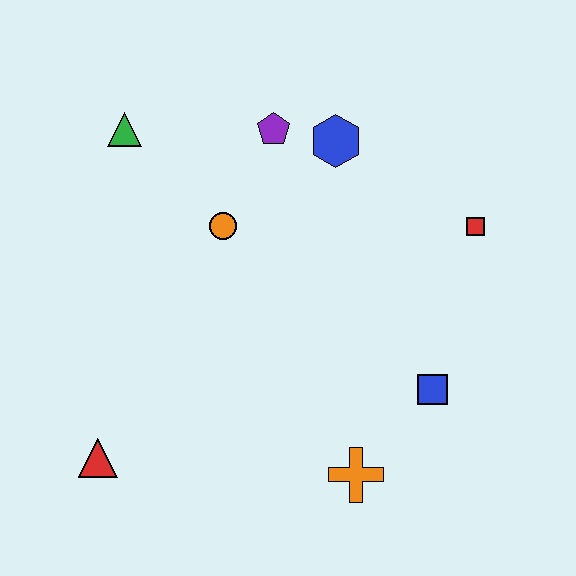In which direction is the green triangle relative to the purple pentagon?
The green triangle is to the left of the purple pentagon.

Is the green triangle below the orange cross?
No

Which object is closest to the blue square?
The orange cross is closest to the blue square.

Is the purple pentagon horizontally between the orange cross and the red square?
No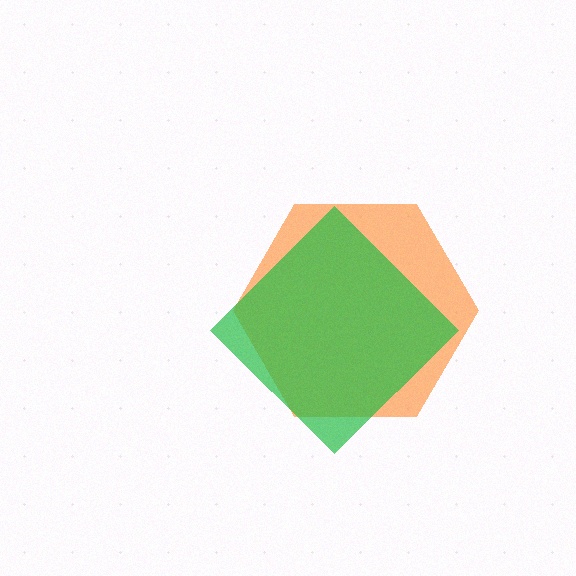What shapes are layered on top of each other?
The layered shapes are: an orange hexagon, a green diamond.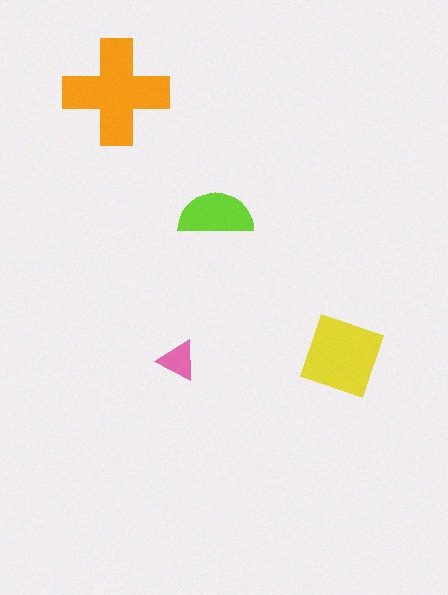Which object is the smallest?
The pink triangle.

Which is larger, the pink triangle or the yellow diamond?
The yellow diamond.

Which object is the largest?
The orange cross.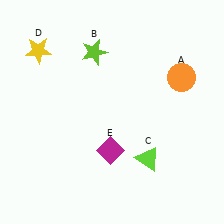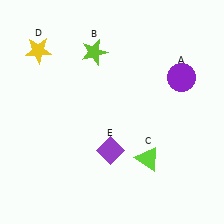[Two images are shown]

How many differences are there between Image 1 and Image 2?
There are 2 differences between the two images.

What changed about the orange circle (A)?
In Image 1, A is orange. In Image 2, it changed to purple.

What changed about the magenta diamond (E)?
In Image 1, E is magenta. In Image 2, it changed to purple.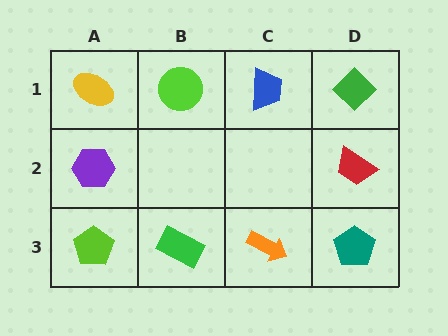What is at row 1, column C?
A blue trapezoid.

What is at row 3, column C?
An orange arrow.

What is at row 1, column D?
A green diamond.